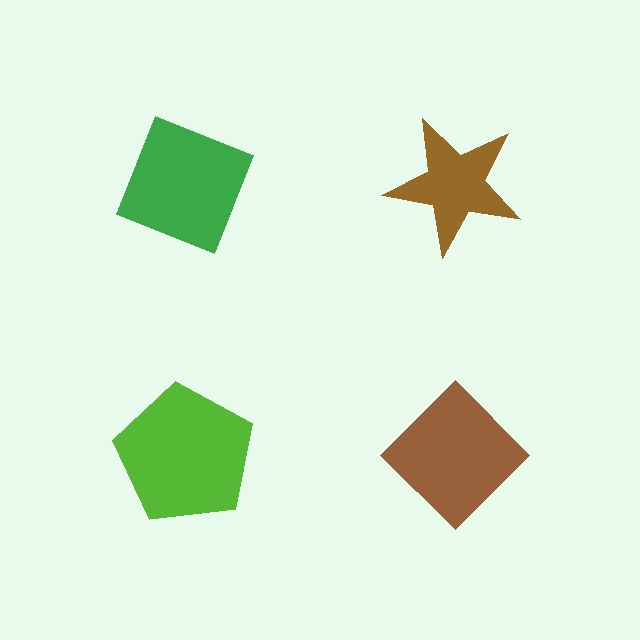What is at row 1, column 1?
A green diamond.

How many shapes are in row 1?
2 shapes.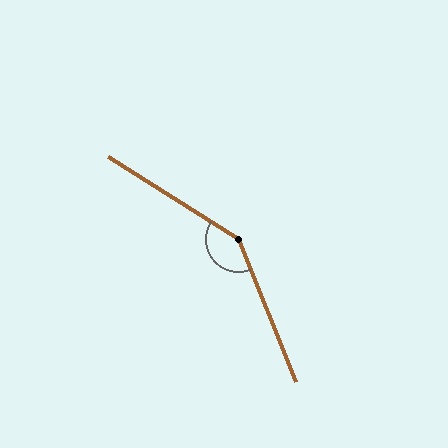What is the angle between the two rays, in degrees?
Approximately 145 degrees.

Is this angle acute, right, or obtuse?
It is obtuse.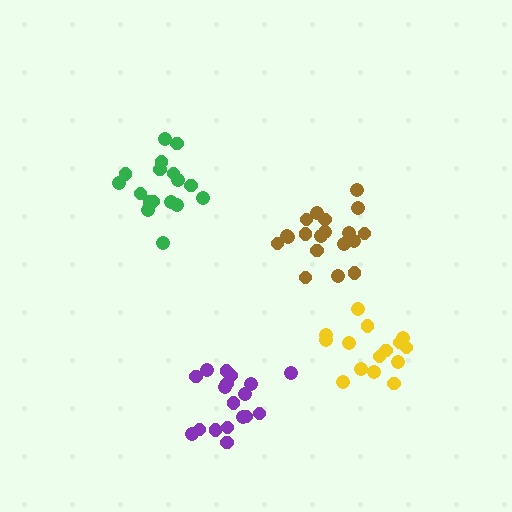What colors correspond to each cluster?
The clusters are colored: brown, green, yellow, purple.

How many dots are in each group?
Group 1: 19 dots, Group 2: 17 dots, Group 3: 15 dots, Group 4: 18 dots (69 total).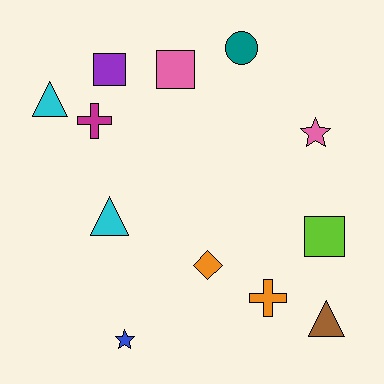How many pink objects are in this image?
There are 2 pink objects.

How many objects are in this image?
There are 12 objects.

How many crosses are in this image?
There are 2 crosses.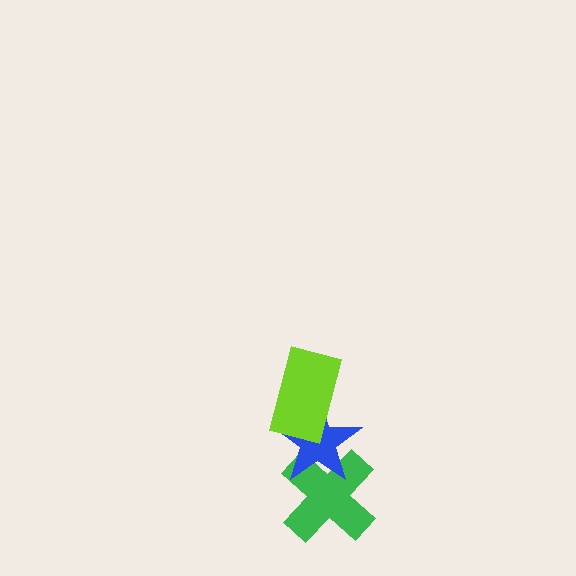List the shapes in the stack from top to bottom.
From top to bottom: the lime rectangle, the blue star, the green cross.